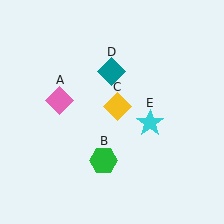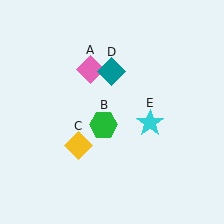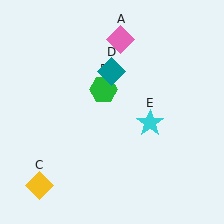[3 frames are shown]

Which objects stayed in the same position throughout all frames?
Teal diamond (object D) and cyan star (object E) remained stationary.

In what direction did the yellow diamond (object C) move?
The yellow diamond (object C) moved down and to the left.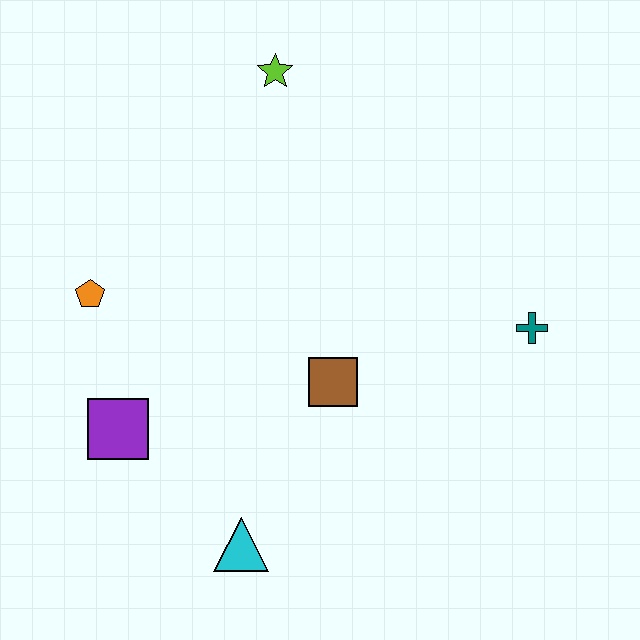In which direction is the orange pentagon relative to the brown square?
The orange pentagon is to the left of the brown square.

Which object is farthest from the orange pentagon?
The teal cross is farthest from the orange pentagon.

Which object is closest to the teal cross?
The brown square is closest to the teal cross.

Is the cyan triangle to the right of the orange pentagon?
Yes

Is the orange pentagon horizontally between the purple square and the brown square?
No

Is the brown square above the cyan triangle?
Yes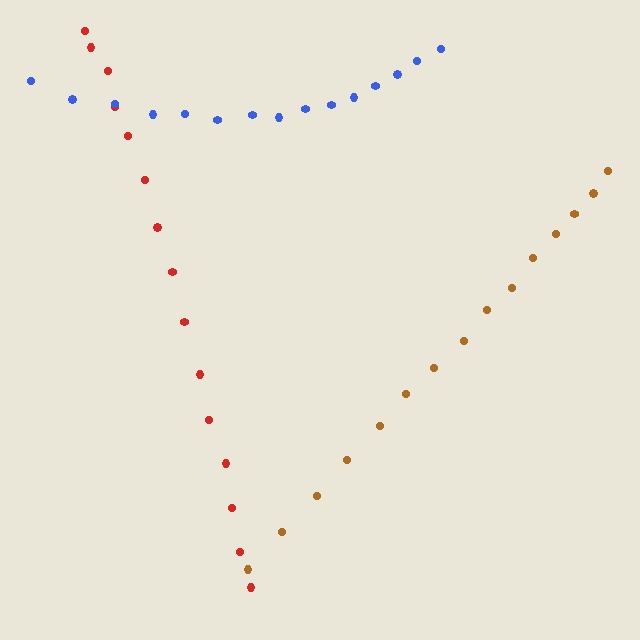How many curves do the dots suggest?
There are 3 distinct paths.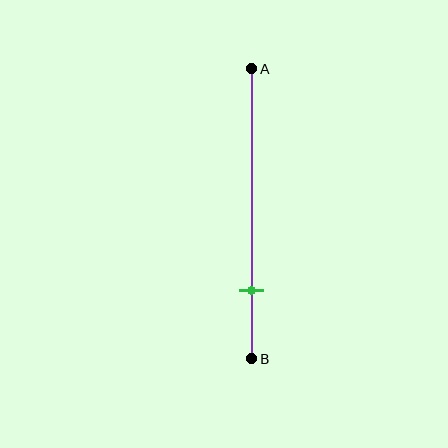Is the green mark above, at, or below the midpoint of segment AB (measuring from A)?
The green mark is below the midpoint of segment AB.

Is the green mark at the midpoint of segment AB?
No, the mark is at about 75% from A, not at the 50% midpoint.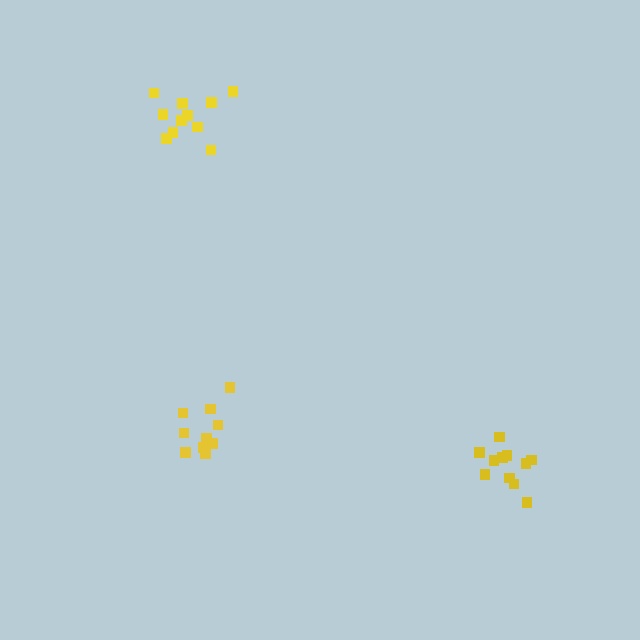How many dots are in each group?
Group 1: 11 dots, Group 2: 11 dots, Group 3: 10 dots (32 total).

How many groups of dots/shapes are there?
There are 3 groups.